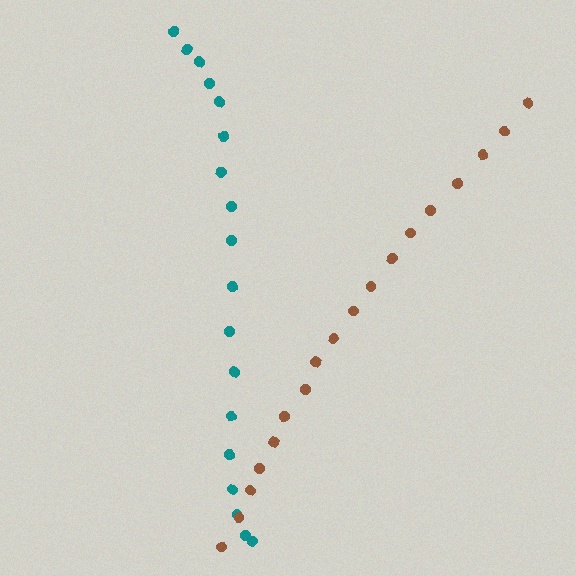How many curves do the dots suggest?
There are 2 distinct paths.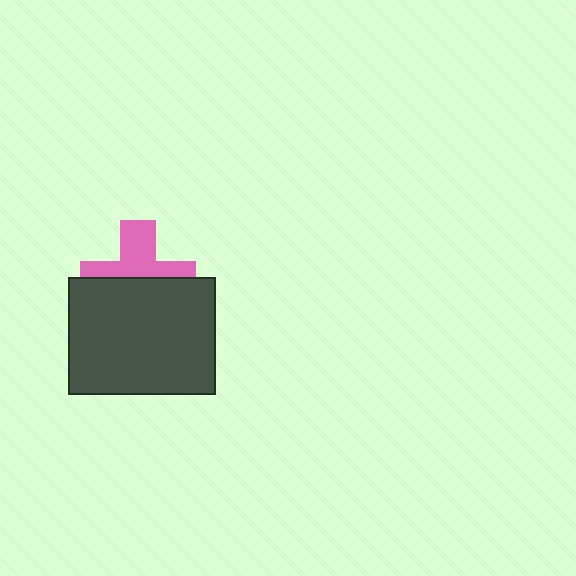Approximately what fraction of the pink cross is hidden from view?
Roughly 51% of the pink cross is hidden behind the dark gray rectangle.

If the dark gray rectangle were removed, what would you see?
You would see the complete pink cross.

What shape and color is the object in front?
The object in front is a dark gray rectangle.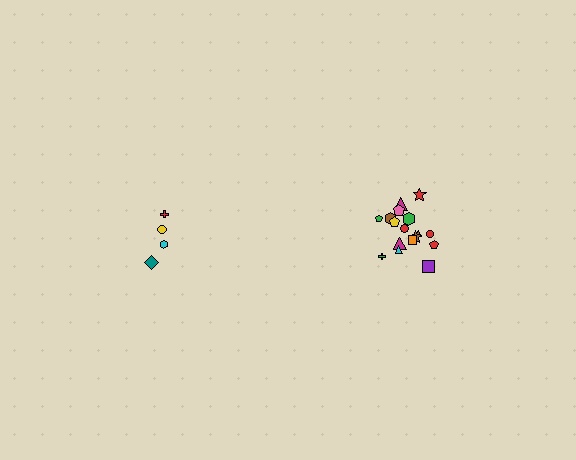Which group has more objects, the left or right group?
The right group.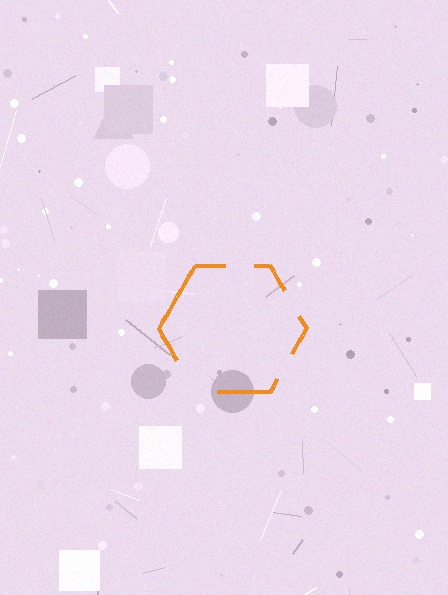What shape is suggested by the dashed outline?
The dashed outline suggests a hexagon.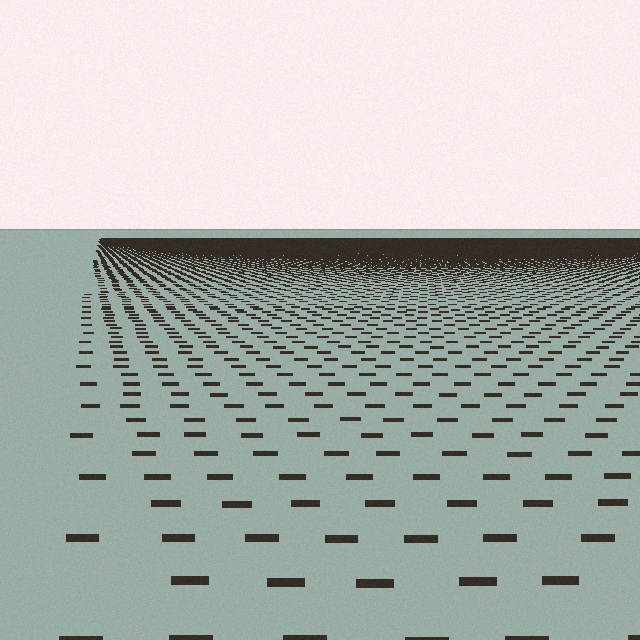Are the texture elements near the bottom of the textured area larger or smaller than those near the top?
Larger. Near the bottom, elements are closer to the viewer and appear at a bigger on-screen size.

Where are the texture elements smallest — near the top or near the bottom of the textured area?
Near the top.